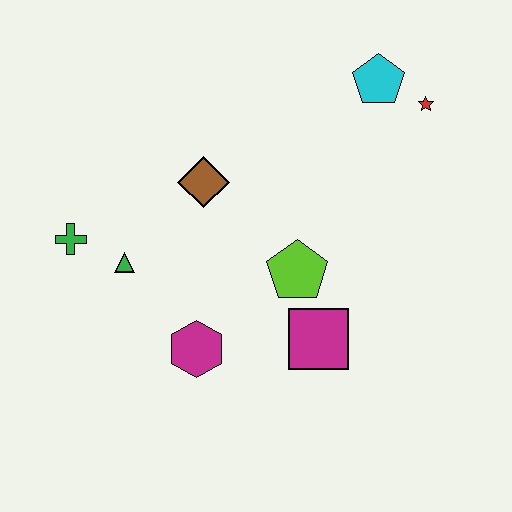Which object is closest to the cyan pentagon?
The red star is closest to the cyan pentagon.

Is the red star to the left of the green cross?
No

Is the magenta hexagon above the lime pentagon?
No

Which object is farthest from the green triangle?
The red star is farthest from the green triangle.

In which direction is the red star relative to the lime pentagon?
The red star is above the lime pentagon.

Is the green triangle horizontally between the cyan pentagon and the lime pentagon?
No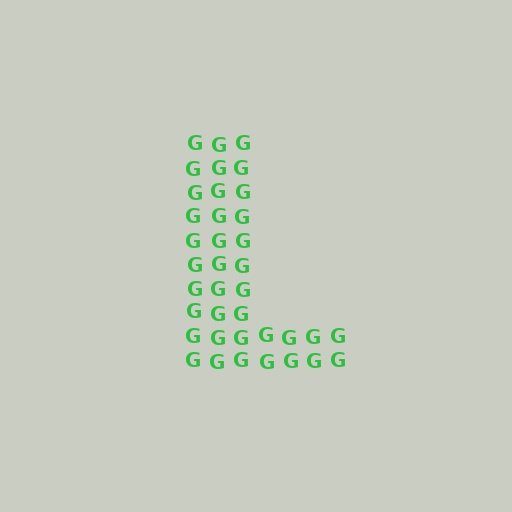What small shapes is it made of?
It is made of small letter G's.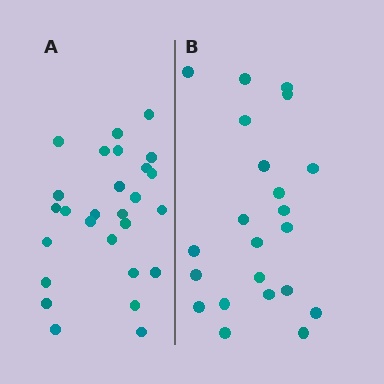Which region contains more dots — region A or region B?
Region A (the left region) has more dots.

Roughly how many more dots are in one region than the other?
Region A has about 5 more dots than region B.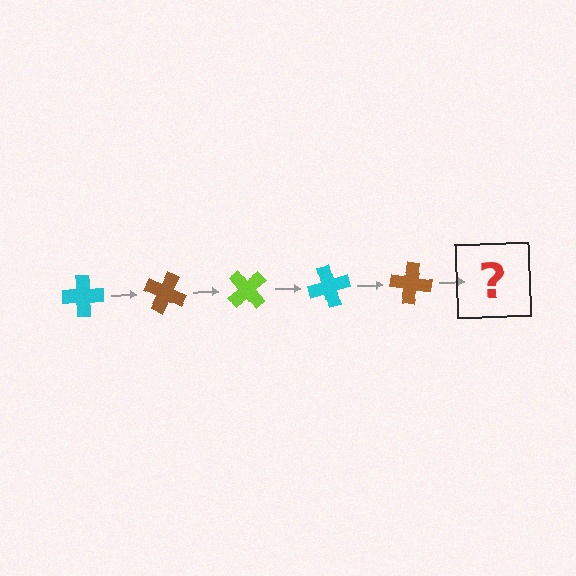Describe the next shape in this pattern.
It should be a lime cross, rotated 125 degrees from the start.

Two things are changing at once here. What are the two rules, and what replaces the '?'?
The two rules are that it rotates 25 degrees each step and the color cycles through cyan, brown, and lime. The '?' should be a lime cross, rotated 125 degrees from the start.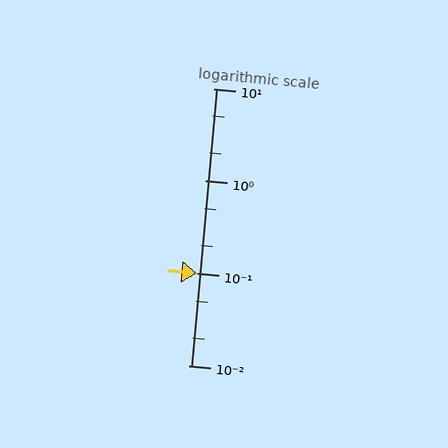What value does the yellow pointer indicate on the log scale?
The pointer indicates approximately 0.1.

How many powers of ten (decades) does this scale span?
The scale spans 3 decades, from 0.01 to 10.